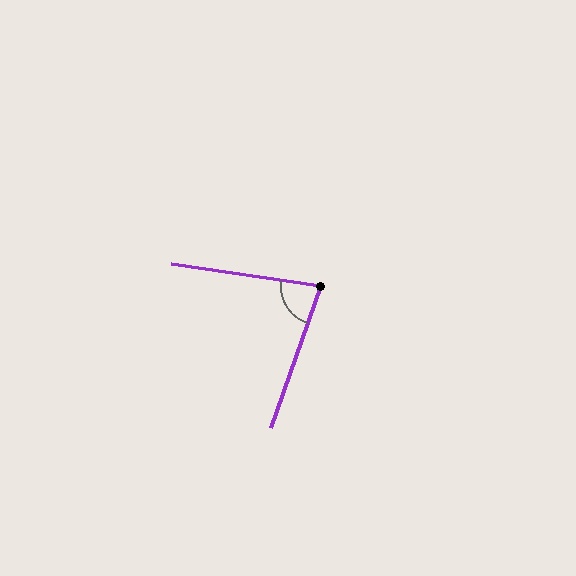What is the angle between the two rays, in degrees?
Approximately 79 degrees.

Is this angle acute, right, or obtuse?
It is acute.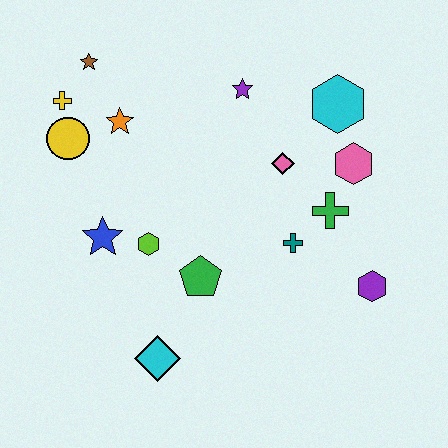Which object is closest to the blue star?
The lime hexagon is closest to the blue star.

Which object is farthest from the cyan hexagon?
The cyan diamond is farthest from the cyan hexagon.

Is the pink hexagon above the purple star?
No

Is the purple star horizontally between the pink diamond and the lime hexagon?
Yes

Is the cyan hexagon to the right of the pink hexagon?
No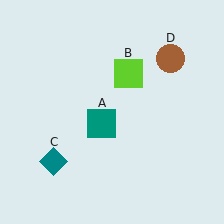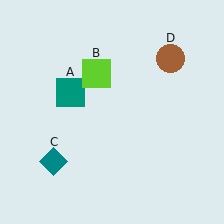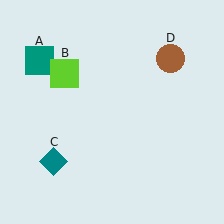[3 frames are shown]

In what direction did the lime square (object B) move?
The lime square (object B) moved left.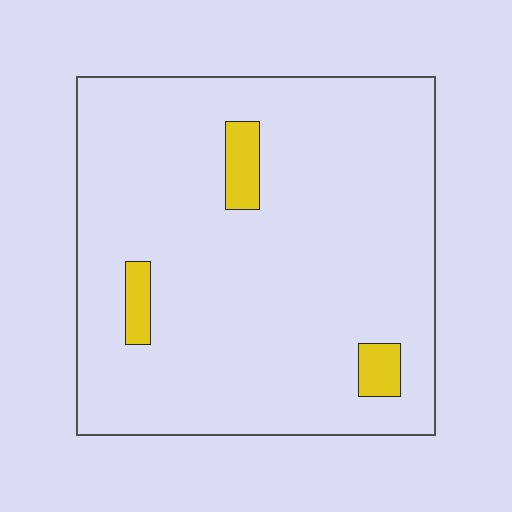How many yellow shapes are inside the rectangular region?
3.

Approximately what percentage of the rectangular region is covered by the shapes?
Approximately 5%.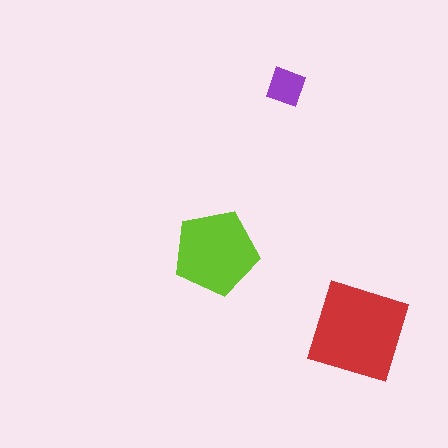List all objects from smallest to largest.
The purple diamond, the lime pentagon, the red square.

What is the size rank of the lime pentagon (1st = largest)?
2nd.